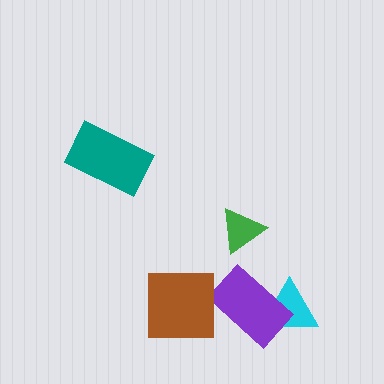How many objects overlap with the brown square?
0 objects overlap with the brown square.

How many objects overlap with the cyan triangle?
1 object overlaps with the cyan triangle.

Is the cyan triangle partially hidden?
Yes, it is partially covered by another shape.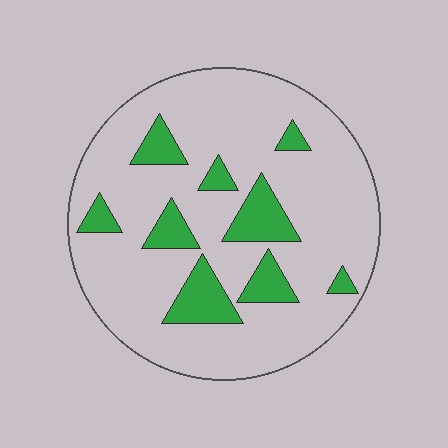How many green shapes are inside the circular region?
9.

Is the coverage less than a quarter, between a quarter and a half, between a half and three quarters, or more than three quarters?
Less than a quarter.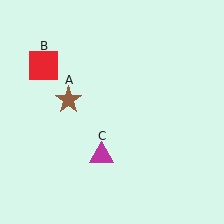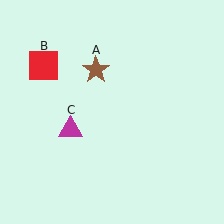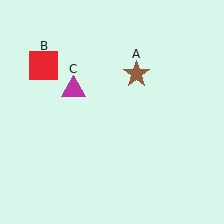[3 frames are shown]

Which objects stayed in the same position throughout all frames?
Red square (object B) remained stationary.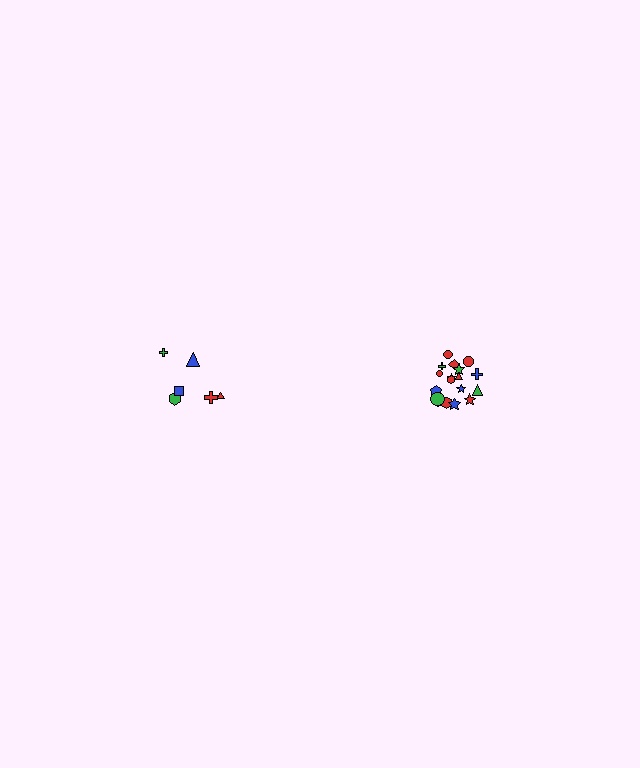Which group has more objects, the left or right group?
The right group.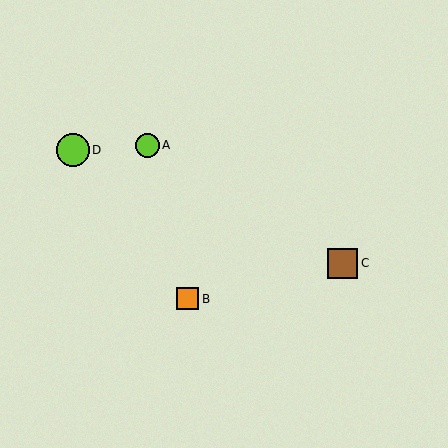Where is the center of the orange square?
The center of the orange square is at (188, 299).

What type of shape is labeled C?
Shape C is a brown square.